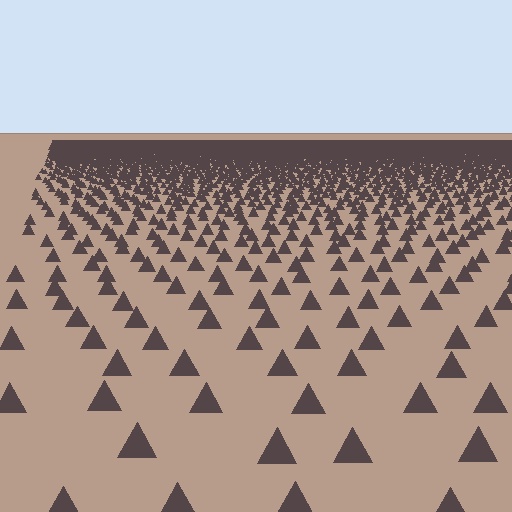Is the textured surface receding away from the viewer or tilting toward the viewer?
The surface is receding away from the viewer. Texture elements get smaller and denser toward the top.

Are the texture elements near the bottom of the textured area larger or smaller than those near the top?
Larger. Near the bottom, elements are closer to the viewer and appear at a bigger on-screen size.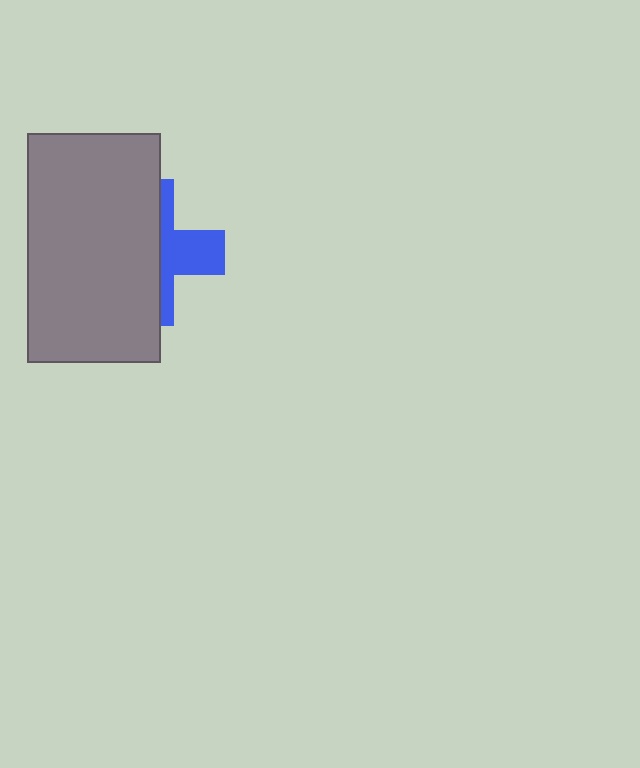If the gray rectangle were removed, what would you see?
You would see the complete blue cross.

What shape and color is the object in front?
The object in front is a gray rectangle.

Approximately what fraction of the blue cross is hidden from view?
Roughly 63% of the blue cross is hidden behind the gray rectangle.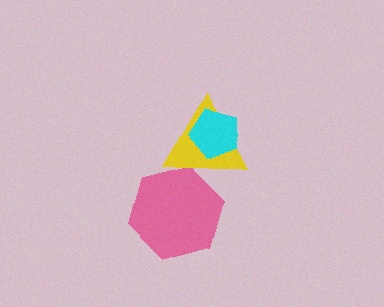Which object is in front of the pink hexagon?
The yellow triangle is in front of the pink hexagon.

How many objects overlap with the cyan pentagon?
1 object overlaps with the cyan pentagon.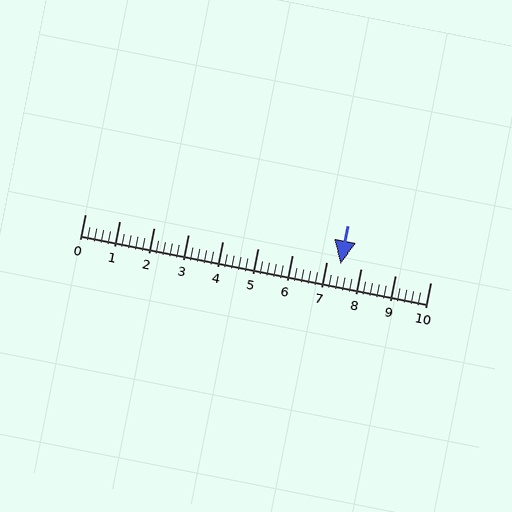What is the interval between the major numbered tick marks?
The major tick marks are spaced 1 units apart.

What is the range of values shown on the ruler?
The ruler shows values from 0 to 10.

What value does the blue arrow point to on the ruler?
The blue arrow points to approximately 7.4.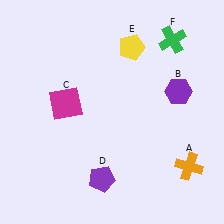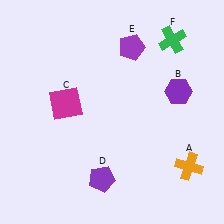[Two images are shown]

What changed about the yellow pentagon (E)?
In Image 1, E is yellow. In Image 2, it changed to purple.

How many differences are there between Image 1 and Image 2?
There is 1 difference between the two images.